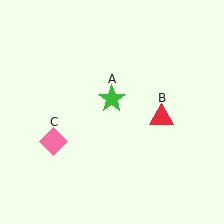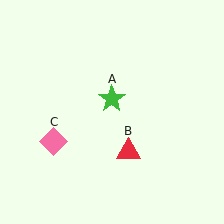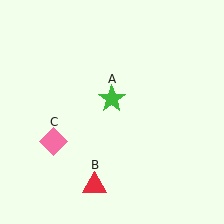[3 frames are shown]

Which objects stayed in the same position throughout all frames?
Green star (object A) and pink diamond (object C) remained stationary.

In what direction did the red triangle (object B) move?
The red triangle (object B) moved down and to the left.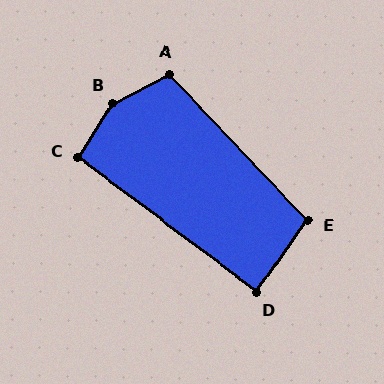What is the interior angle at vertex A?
Approximately 107 degrees (obtuse).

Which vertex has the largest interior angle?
B, at approximately 149 degrees.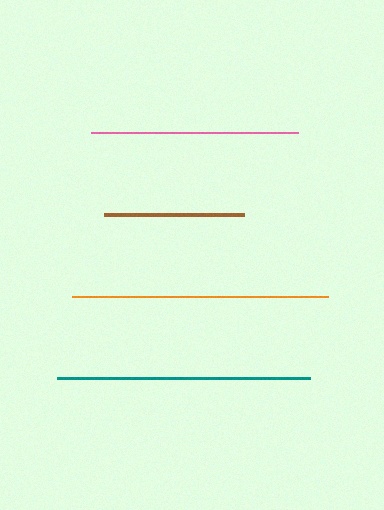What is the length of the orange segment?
The orange segment is approximately 256 pixels long.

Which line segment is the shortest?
The brown line is the shortest at approximately 140 pixels.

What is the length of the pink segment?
The pink segment is approximately 207 pixels long.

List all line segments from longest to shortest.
From longest to shortest: orange, teal, pink, brown.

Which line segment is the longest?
The orange line is the longest at approximately 256 pixels.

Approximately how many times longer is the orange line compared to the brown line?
The orange line is approximately 1.8 times the length of the brown line.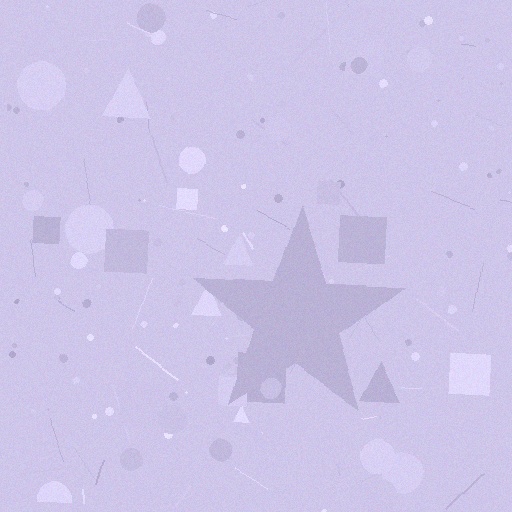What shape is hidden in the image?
A star is hidden in the image.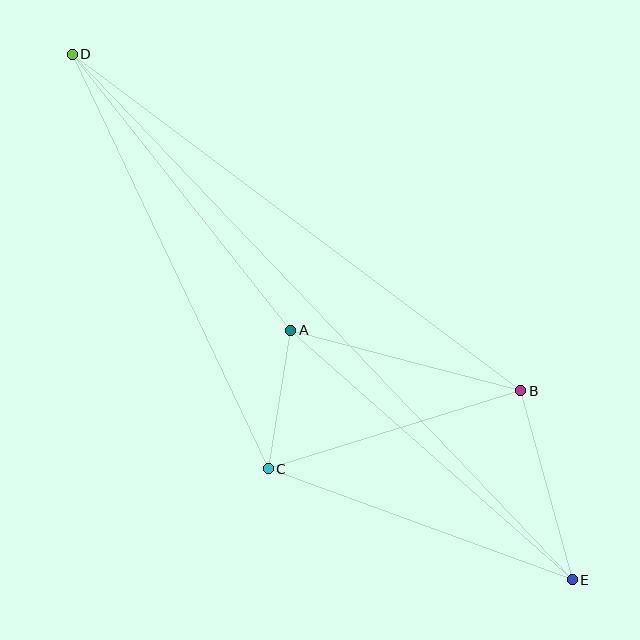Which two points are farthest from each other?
Points D and E are farthest from each other.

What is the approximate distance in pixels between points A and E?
The distance between A and E is approximately 377 pixels.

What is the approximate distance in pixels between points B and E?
The distance between B and E is approximately 196 pixels.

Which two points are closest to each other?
Points A and C are closest to each other.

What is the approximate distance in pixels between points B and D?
The distance between B and D is approximately 561 pixels.